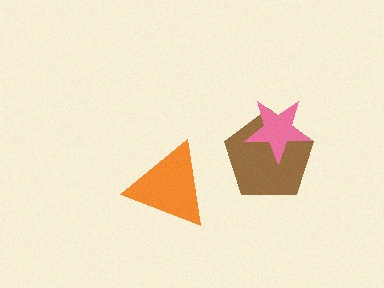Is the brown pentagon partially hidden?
Yes, it is partially covered by another shape.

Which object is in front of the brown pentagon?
The pink star is in front of the brown pentagon.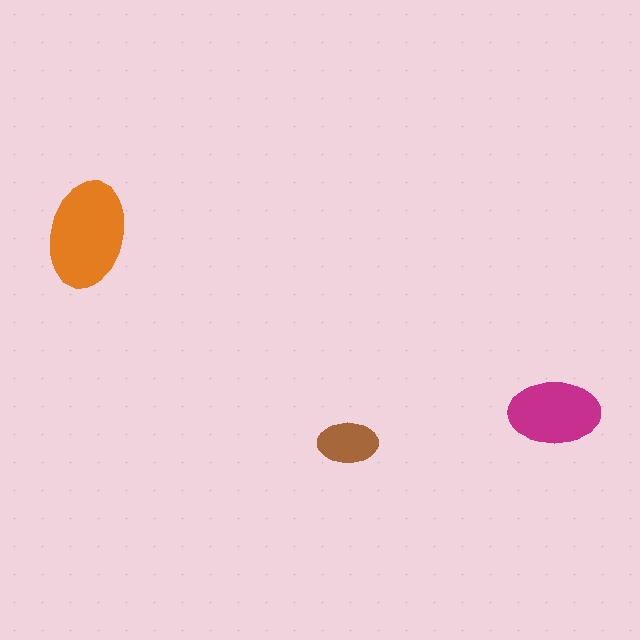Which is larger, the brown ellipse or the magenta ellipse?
The magenta one.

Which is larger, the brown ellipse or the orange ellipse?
The orange one.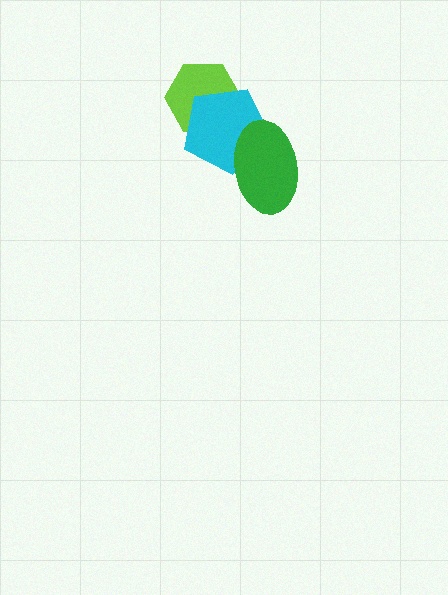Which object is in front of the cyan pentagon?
The green ellipse is in front of the cyan pentagon.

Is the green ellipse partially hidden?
No, no other shape covers it.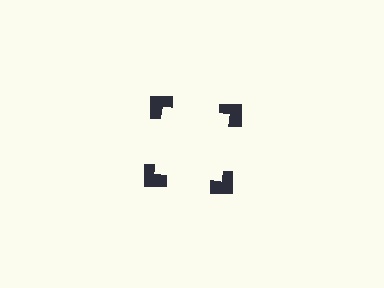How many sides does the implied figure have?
4 sides.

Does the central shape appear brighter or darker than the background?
It typically appears slightly brighter than the background, even though no actual brightness change is drawn.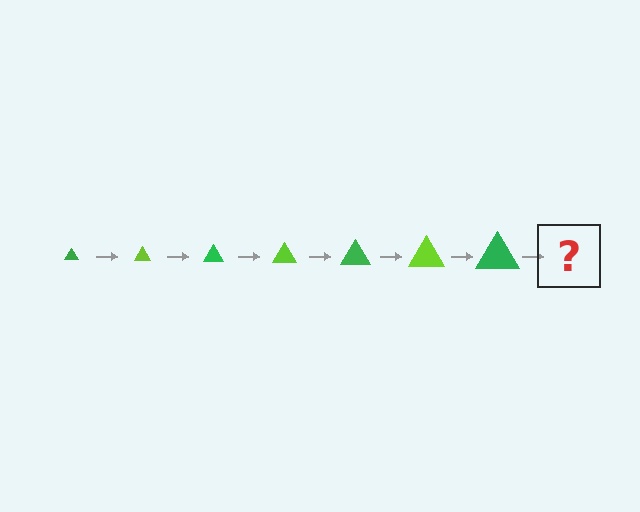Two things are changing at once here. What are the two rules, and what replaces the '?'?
The two rules are that the triangle grows larger each step and the color cycles through green and lime. The '?' should be a lime triangle, larger than the previous one.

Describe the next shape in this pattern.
It should be a lime triangle, larger than the previous one.